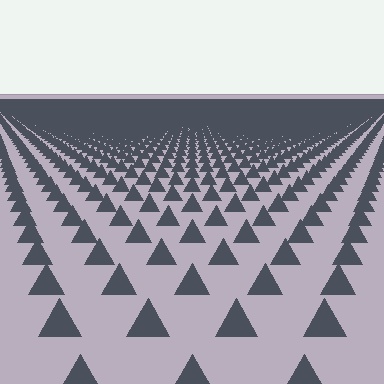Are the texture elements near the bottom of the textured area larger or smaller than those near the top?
Larger. Near the bottom, elements are closer to the viewer and appear at a bigger on-screen size.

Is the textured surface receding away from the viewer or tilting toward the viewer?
The surface is receding away from the viewer. Texture elements get smaller and denser toward the top.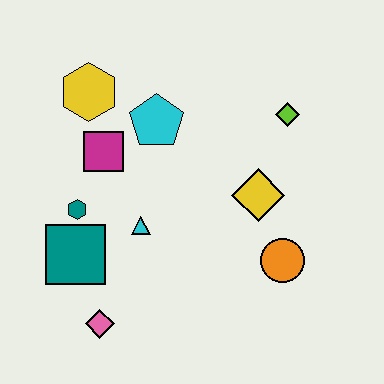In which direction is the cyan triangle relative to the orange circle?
The cyan triangle is to the left of the orange circle.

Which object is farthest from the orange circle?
The yellow hexagon is farthest from the orange circle.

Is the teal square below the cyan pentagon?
Yes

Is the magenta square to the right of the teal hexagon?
Yes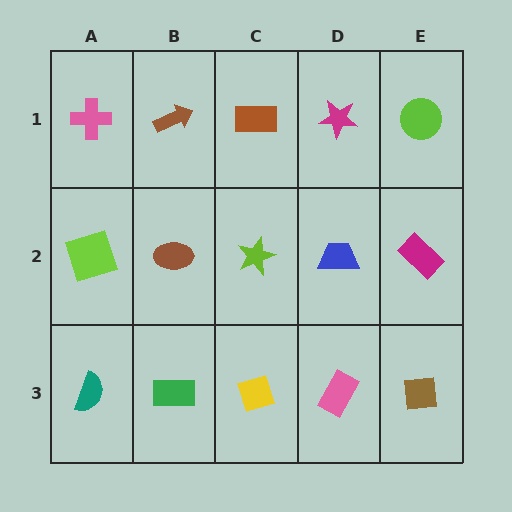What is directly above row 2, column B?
A brown arrow.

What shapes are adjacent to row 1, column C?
A lime star (row 2, column C), a brown arrow (row 1, column B), a magenta star (row 1, column D).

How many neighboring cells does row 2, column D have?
4.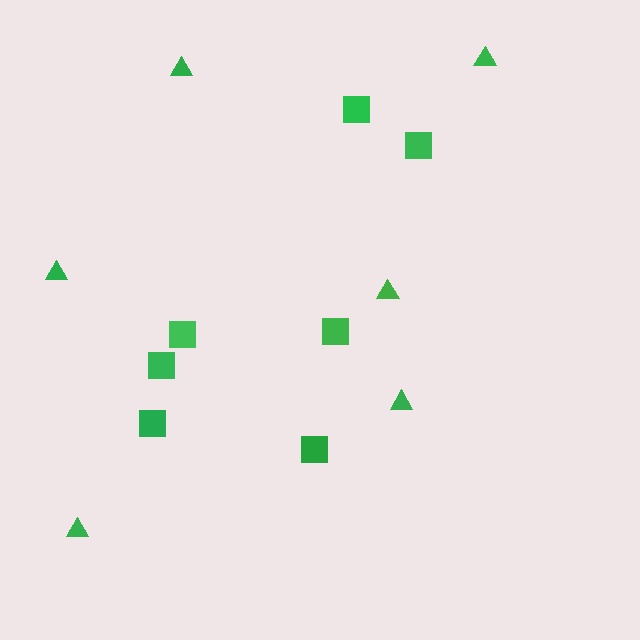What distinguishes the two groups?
There are 2 groups: one group of triangles (6) and one group of squares (7).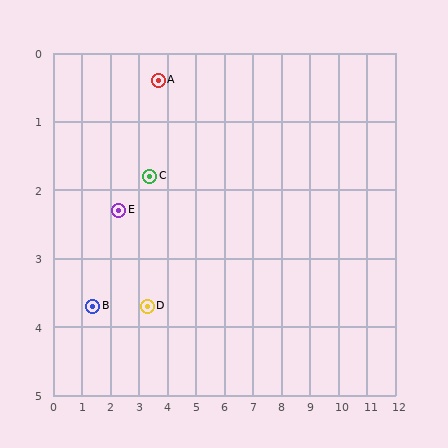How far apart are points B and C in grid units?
Points B and C are about 2.8 grid units apart.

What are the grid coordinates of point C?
Point C is at approximately (3.4, 1.8).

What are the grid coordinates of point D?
Point D is at approximately (3.3, 3.7).